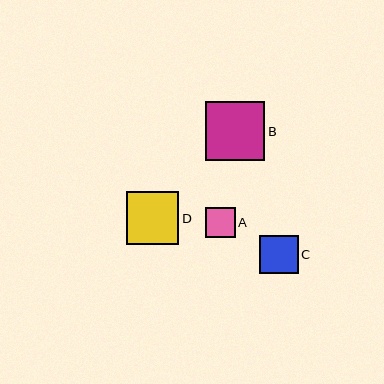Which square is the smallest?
Square A is the smallest with a size of approximately 30 pixels.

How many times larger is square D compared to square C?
Square D is approximately 1.4 times the size of square C.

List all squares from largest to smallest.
From largest to smallest: B, D, C, A.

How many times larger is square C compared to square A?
Square C is approximately 1.3 times the size of square A.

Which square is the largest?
Square B is the largest with a size of approximately 59 pixels.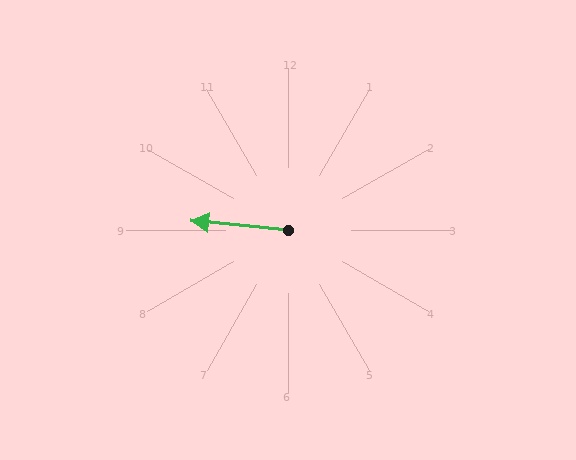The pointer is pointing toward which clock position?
Roughly 9 o'clock.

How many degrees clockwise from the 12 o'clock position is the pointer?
Approximately 275 degrees.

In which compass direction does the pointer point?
West.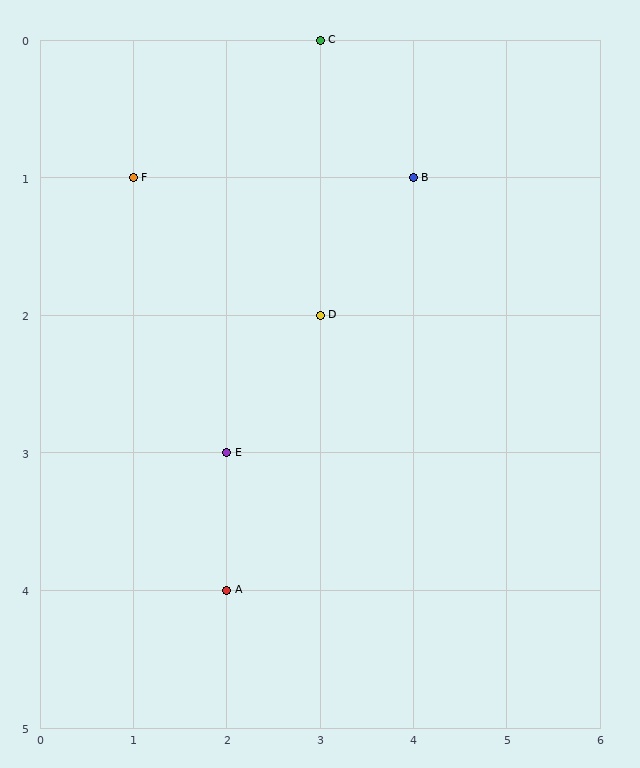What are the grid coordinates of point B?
Point B is at grid coordinates (4, 1).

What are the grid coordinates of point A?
Point A is at grid coordinates (2, 4).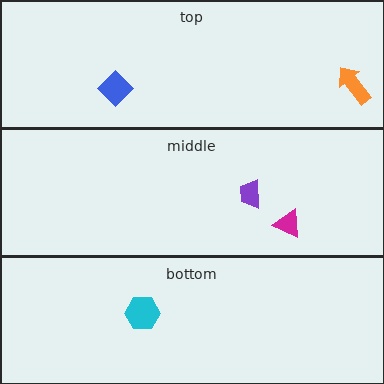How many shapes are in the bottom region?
1.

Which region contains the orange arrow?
The top region.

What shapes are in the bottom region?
The cyan hexagon.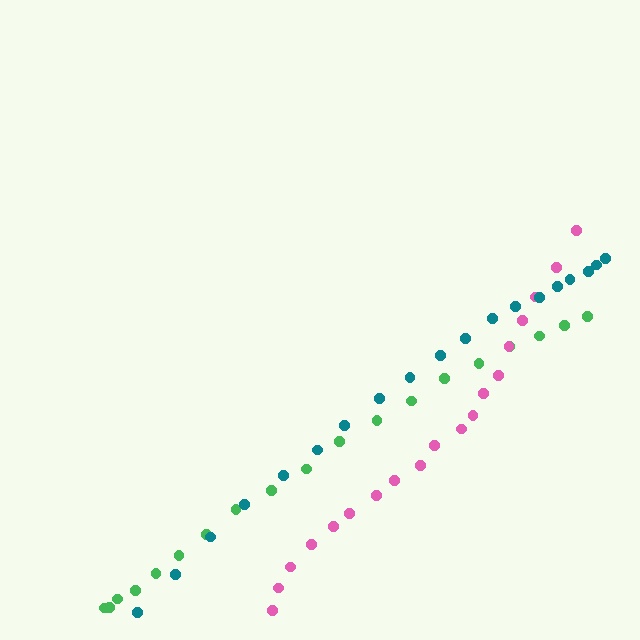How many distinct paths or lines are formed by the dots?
There are 3 distinct paths.